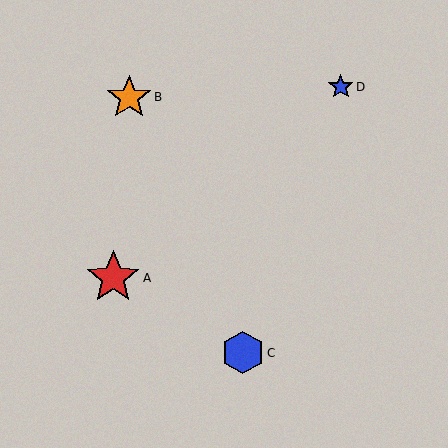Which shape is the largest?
The red star (labeled A) is the largest.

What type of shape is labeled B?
Shape B is an orange star.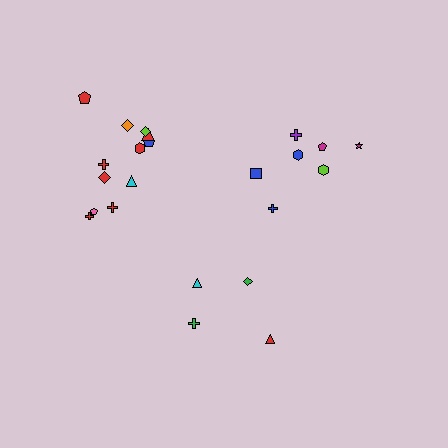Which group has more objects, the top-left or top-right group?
The top-left group.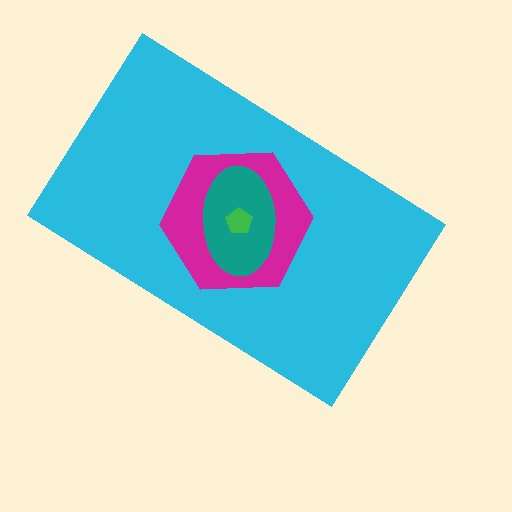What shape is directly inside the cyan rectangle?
The magenta hexagon.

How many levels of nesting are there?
4.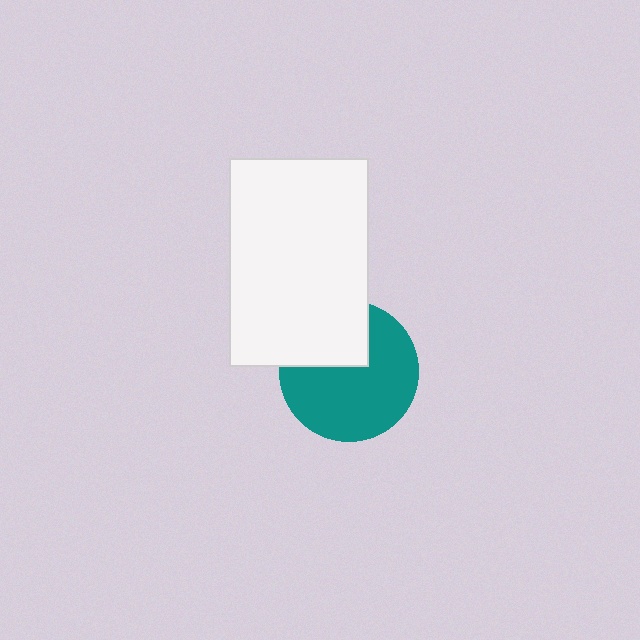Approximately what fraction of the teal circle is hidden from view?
Roughly 32% of the teal circle is hidden behind the white rectangle.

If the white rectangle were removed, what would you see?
You would see the complete teal circle.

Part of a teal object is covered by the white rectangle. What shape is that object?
It is a circle.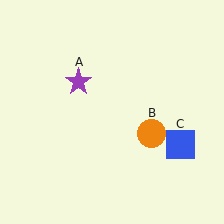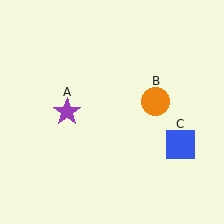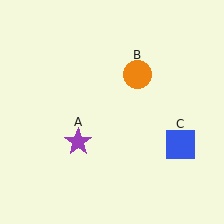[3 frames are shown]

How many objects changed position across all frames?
2 objects changed position: purple star (object A), orange circle (object B).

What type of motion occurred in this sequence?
The purple star (object A), orange circle (object B) rotated counterclockwise around the center of the scene.